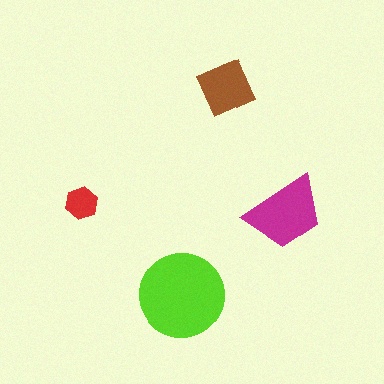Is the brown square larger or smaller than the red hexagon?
Larger.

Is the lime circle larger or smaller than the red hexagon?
Larger.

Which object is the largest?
The lime circle.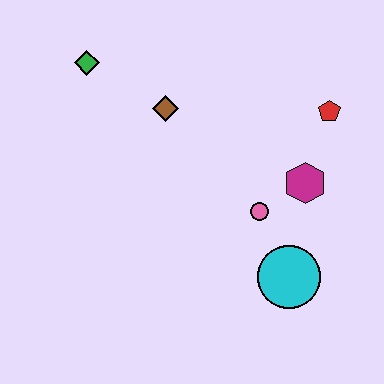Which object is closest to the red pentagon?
The magenta hexagon is closest to the red pentagon.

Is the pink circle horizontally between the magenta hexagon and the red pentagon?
No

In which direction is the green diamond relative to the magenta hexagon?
The green diamond is to the left of the magenta hexagon.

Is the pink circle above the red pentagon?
No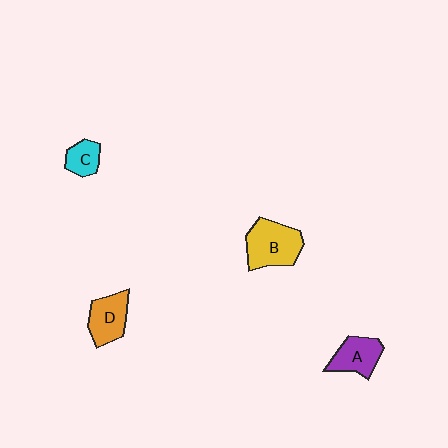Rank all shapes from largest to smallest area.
From largest to smallest: B (yellow), D (orange), A (purple), C (cyan).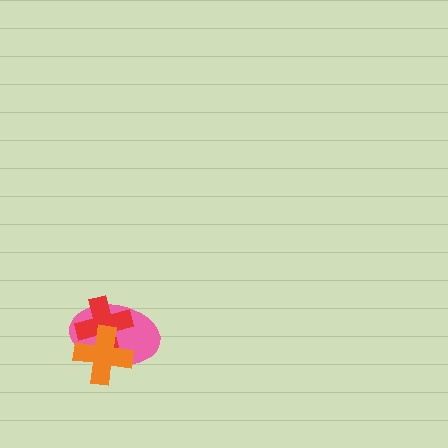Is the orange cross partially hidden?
No, no other shape covers it.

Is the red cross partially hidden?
Yes, it is partially covered by another shape.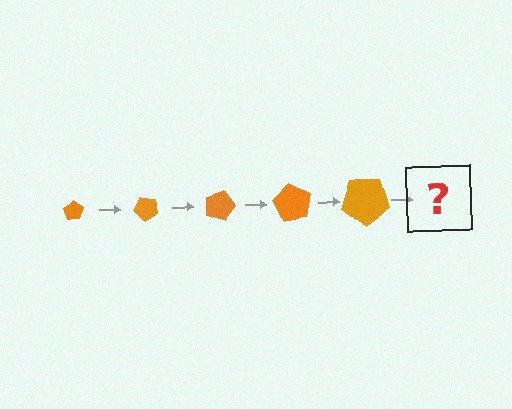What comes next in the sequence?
The next element should be a pentagon, larger than the previous one and rotated 225 degrees from the start.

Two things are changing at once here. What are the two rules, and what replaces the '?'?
The two rules are that the pentagon grows larger each step and it rotates 45 degrees each step. The '?' should be a pentagon, larger than the previous one and rotated 225 degrees from the start.